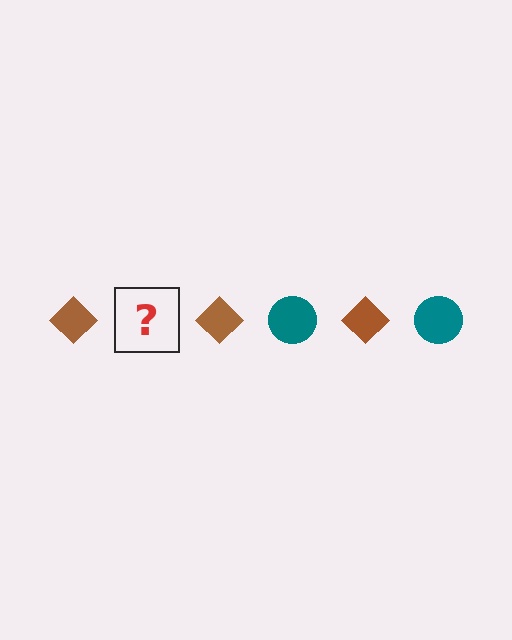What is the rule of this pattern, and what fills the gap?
The rule is that the pattern alternates between brown diamond and teal circle. The gap should be filled with a teal circle.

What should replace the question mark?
The question mark should be replaced with a teal circle.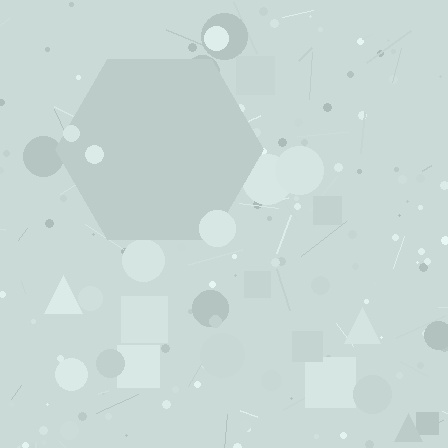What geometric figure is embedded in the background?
A hexagon is embedded in the background.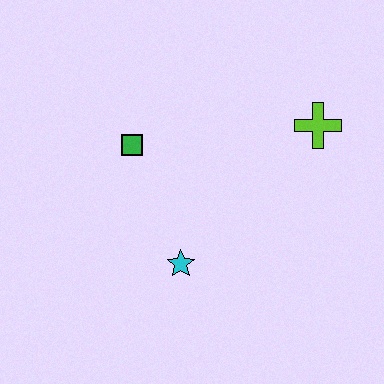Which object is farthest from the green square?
The lime cross is farthest from the green square.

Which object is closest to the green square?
The cyan star is closest to the green square.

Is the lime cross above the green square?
Yes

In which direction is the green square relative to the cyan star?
The green square is above the cyan star.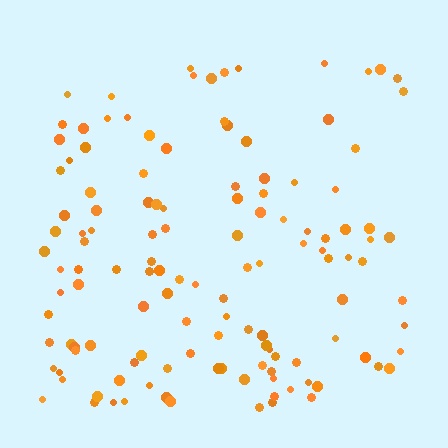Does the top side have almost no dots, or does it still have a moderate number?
Still a moderate number, just noticeably fewer than the bottom.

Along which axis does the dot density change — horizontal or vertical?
Vertical.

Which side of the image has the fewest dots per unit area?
The top.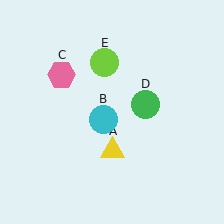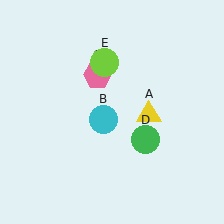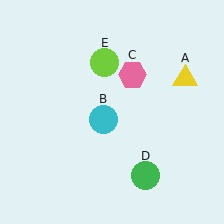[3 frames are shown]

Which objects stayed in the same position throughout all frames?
Cyan circle (object B) and lime circle (object E) remained stationary.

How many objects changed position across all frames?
3 objects changed position: yellow triangle (object A), pink hexagon (object C), green circle (object D).